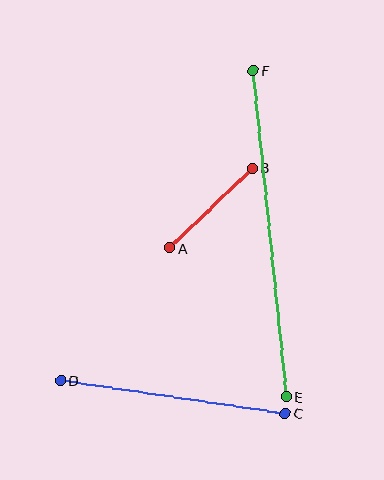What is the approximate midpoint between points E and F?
The midpoint is at approximately (270, 234) pixels.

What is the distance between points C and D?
The distance is approximately 227 pixels.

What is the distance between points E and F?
The distance is approximately 328 pixels.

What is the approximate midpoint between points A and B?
The midpoint is at approximately (211, 208) pixels.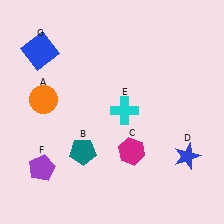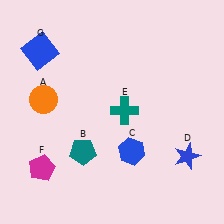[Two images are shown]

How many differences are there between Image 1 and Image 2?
There are 3 differences between the two images.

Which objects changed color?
C changed from magenta to blue. E changed from cyan to teal. F changed from purple to magenta.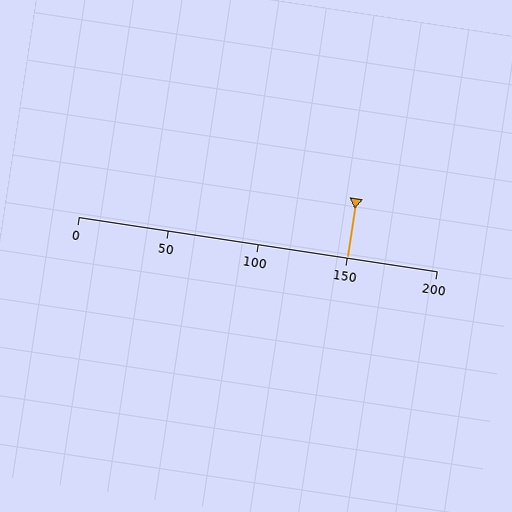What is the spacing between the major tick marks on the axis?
The major ticks are spaced 50 apart.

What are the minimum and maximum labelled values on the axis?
The axis runs from 0 to 200.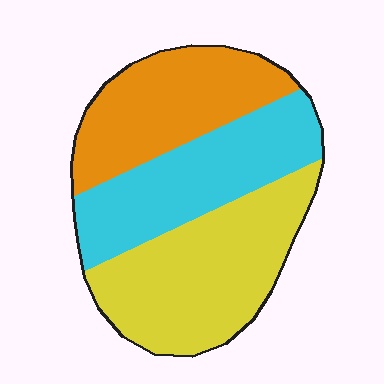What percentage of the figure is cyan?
Cyan takes up between a sixth and a third of the figure.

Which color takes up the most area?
Yellow, at roughly 40%.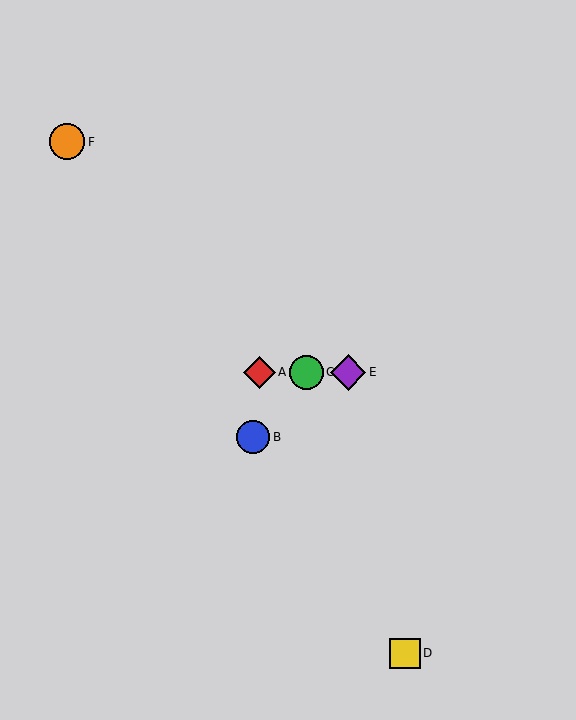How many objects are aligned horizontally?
3 objects (A, C, E) are aligned horizontally.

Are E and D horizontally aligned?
No, E is at y≈372 and D is at y≈653.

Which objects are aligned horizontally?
Objects A, C, E are aligned horizontally.